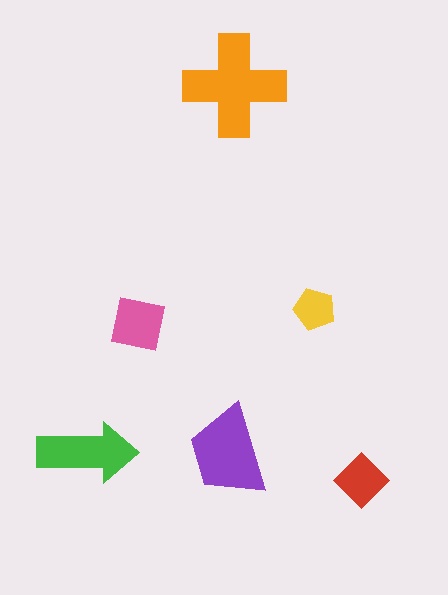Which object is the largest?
The orange cross.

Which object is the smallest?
The yellow pentagon.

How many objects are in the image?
There are 6 objects in the image.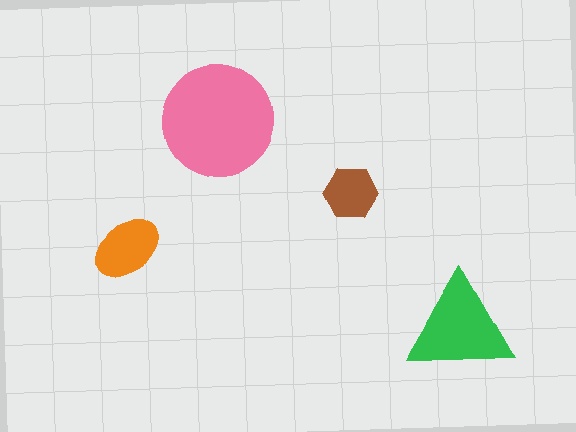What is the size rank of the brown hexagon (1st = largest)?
4th.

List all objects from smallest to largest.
The brown hexagon, the orange ellipse, the green triangle, the pink circle.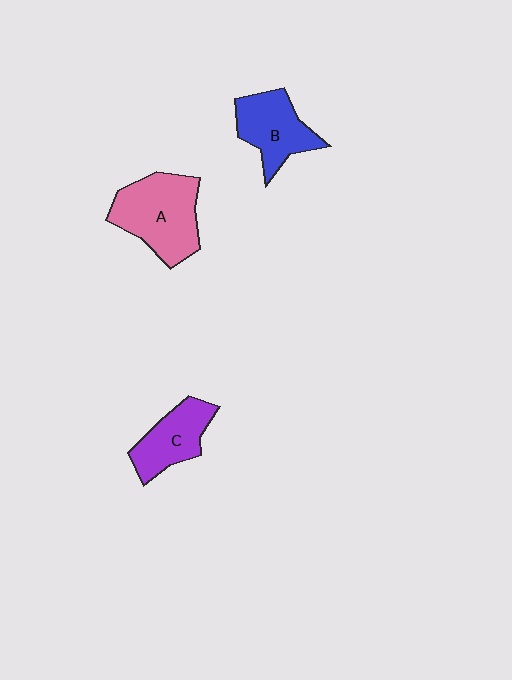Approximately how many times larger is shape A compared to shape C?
Approximately 1.5 times.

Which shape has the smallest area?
Shape C (purple).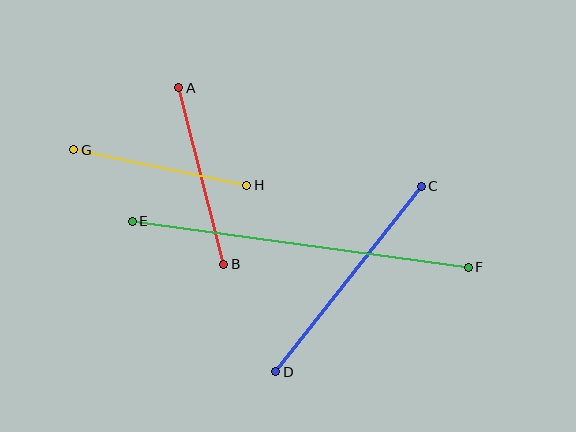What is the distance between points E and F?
The distance is approximately 339 pixels.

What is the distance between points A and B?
The distance is approximately 182 pixels.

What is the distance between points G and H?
The distance is approximately 177 pixels.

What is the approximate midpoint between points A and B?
The midpoint is at approximately (201, 176) pixels.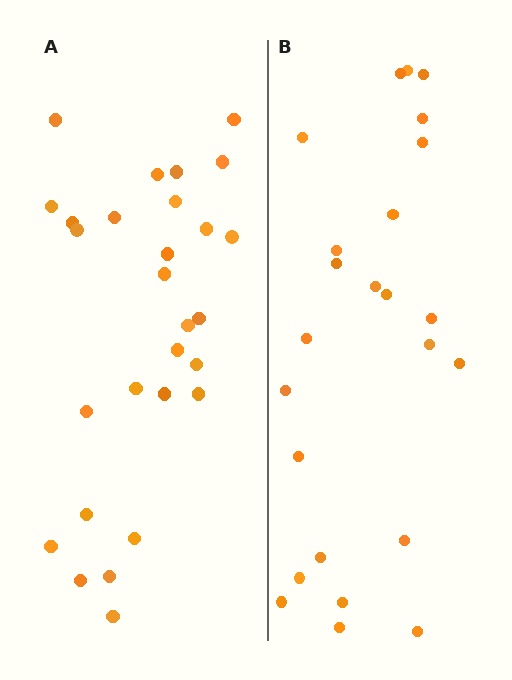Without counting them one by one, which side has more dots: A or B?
Region A (the left region) has more dots.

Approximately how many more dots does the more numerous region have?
Region A has about 4 more dots than region B.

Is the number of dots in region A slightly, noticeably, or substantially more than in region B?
Region A has only slightly more — the two regions are fairly close. The ratio is roughly 1.2 to 1.